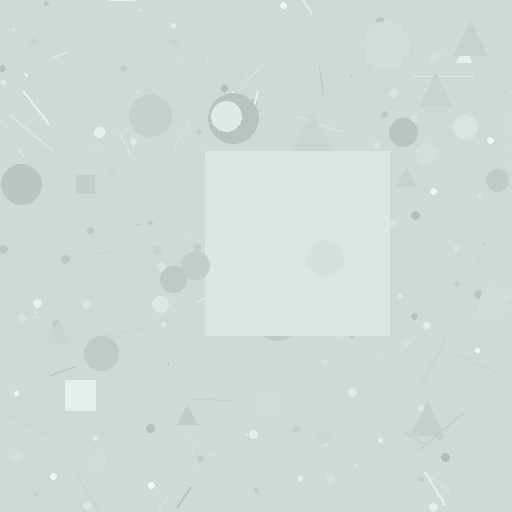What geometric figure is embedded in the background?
A square is embedded in the background.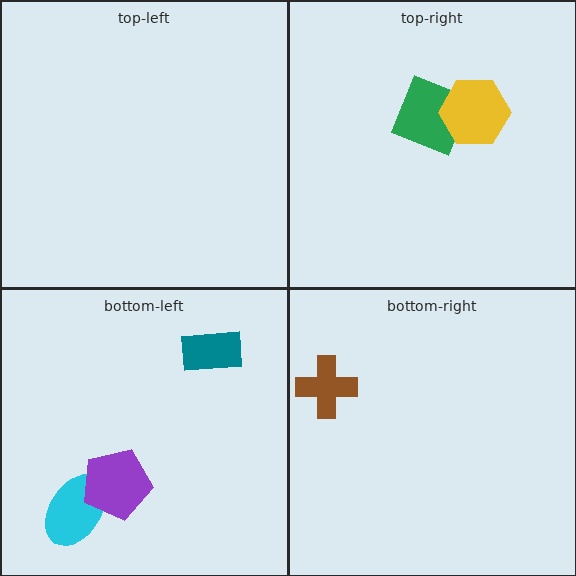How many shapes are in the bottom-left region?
3.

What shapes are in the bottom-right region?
The brown cross.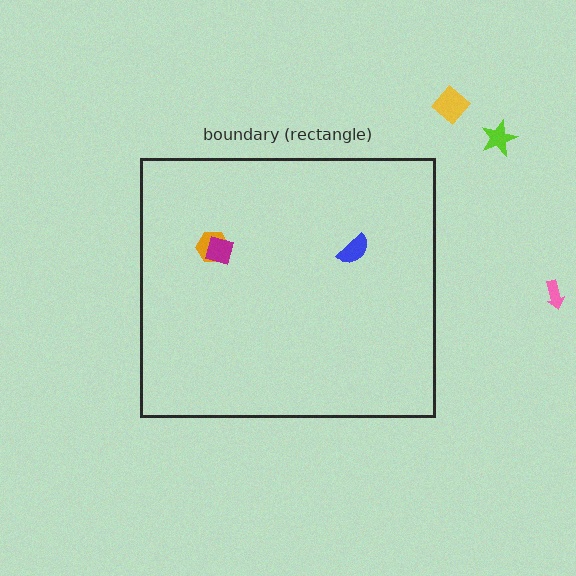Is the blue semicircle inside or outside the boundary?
Inside.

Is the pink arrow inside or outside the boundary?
Outside.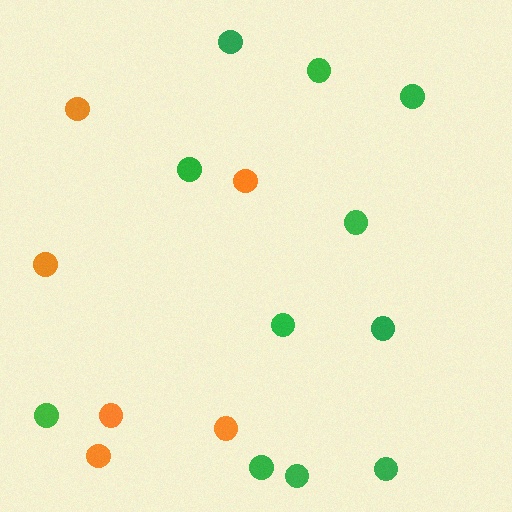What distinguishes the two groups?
There are 2 groups: one group of green circles (11) and one group of orange circles (6).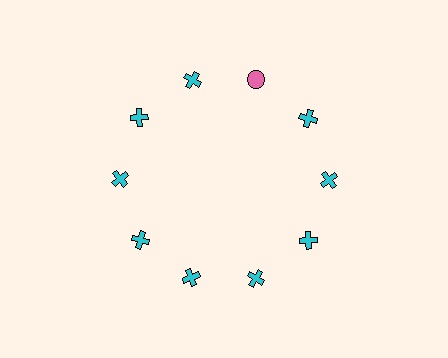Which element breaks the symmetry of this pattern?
The pink circle at roughly the 1 o'clock position breaks the symmetry. All other shapes are cyan crosses.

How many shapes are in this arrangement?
There are 10 shapes arranged in a ring pattern.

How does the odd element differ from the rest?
It differs in both color (pink instead of cyan) and shape (circle instead of cross).